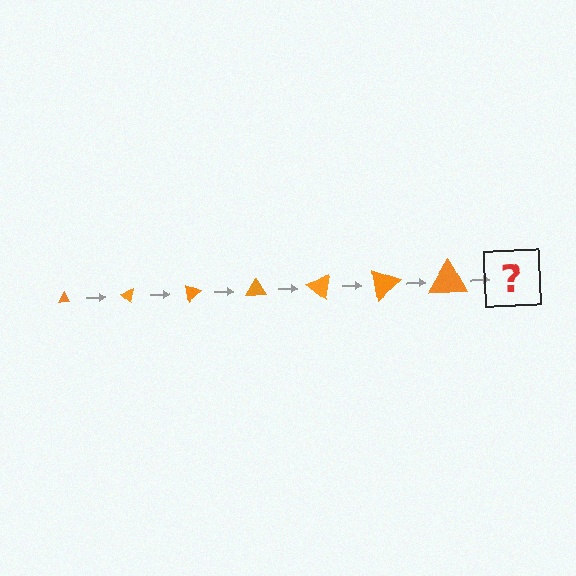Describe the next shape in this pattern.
It should be a triangle, larger than the previous one and rotated 280 degrees from the start.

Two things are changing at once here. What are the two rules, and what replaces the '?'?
The two rules are that the triangle grows larger each step and it rotates 40 degrees each step. The '?' should be a triangle, larger than the previous one and rotated 280 degrees from the start.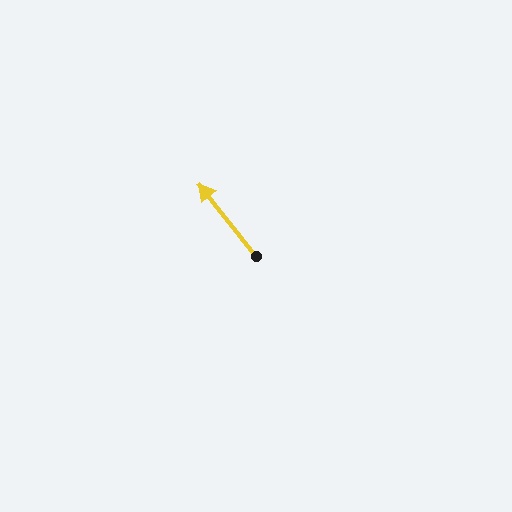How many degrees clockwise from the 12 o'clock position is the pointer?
Approximately 322 degrees.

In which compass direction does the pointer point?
Northwest.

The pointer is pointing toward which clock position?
Roughly 11 o'clock.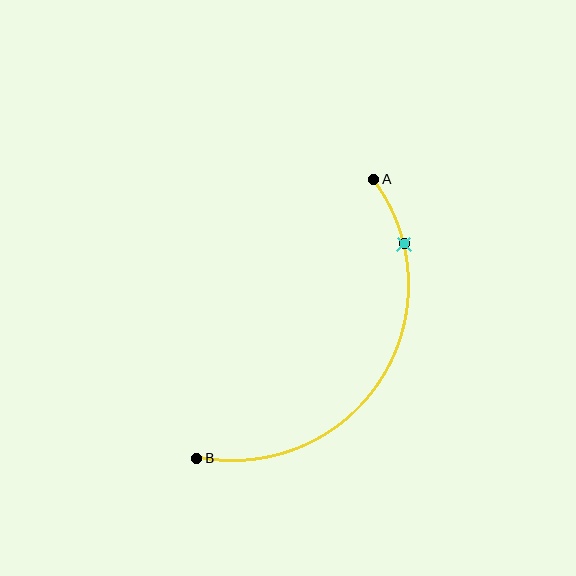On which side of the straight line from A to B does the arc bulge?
The arc bulges to the right of the straight line connecting A and B.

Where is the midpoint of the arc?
The arc midpoint is the point on the curve farthest from the straight line joining A and B. It sits to the right of that line.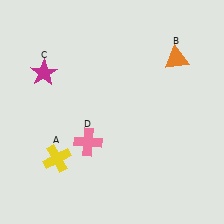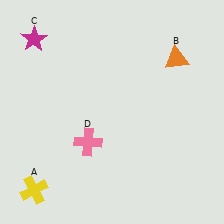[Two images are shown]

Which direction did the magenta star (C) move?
The magenta star (C) moved up.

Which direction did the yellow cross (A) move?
The yellow cross (A) moved down.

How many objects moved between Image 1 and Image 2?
2 objects moved between the two images.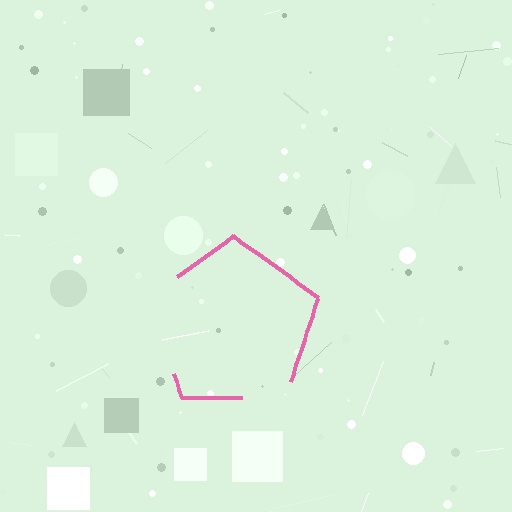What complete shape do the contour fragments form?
The contour fragments form a pentagon.